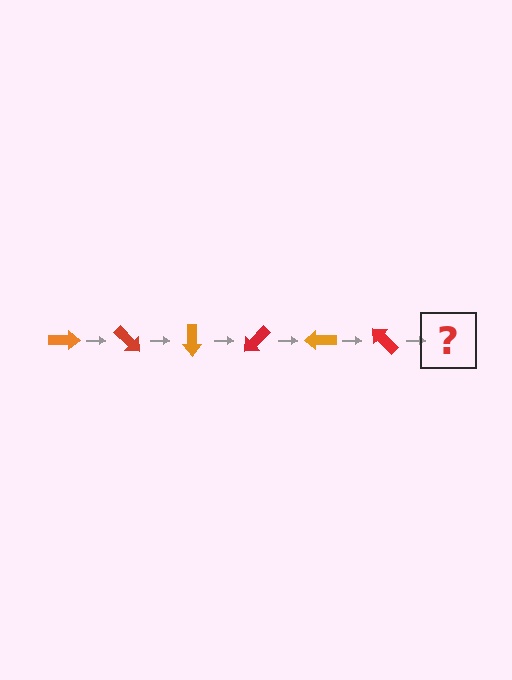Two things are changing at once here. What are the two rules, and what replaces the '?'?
The two rules are that it rotates 45 degrees each step and the color cycles through orange and red. The '?' should be an orange arrow, rotated 270 degrees from the start.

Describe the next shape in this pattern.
It should be an orange arrow, rotated 270 degrees from the start.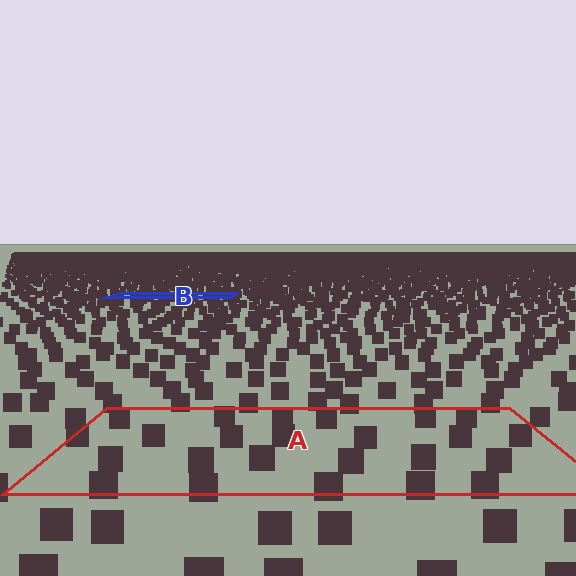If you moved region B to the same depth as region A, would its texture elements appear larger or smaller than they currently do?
They would appear larger. At a closer depth, the same texture elements are projected at a bigger on-screen size.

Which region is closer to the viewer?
Region A is closer. The texture elements there are larger and more spread out.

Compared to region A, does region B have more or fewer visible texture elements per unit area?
Region B has more texture elements per unit area — they are packed more densely because it is farther away.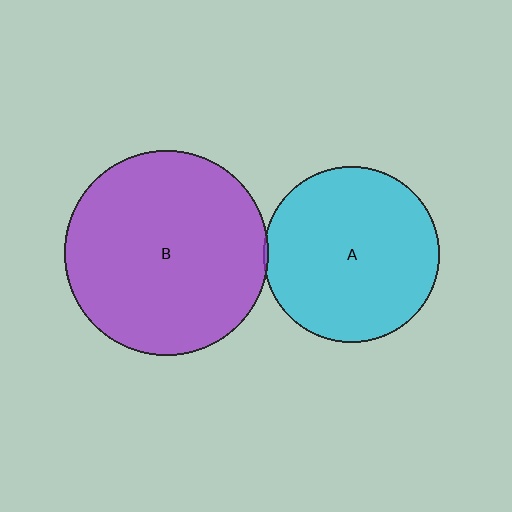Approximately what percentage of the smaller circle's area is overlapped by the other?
Approximately 5%.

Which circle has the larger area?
Circle B (purple).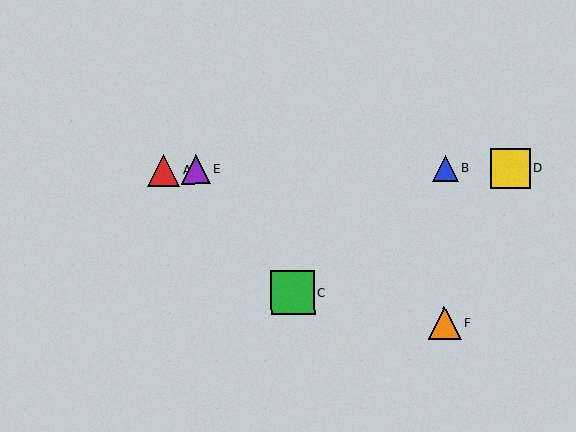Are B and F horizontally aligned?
No, B is at y≈169 and F is at y≈323.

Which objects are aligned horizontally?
Objects A, B, D, E are aligned horizontally.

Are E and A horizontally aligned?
Yes, both are at y≈170.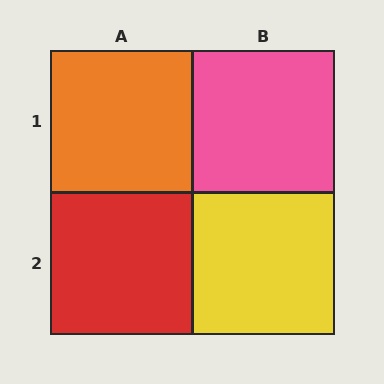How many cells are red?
1 cell is red.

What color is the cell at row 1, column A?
Orange.